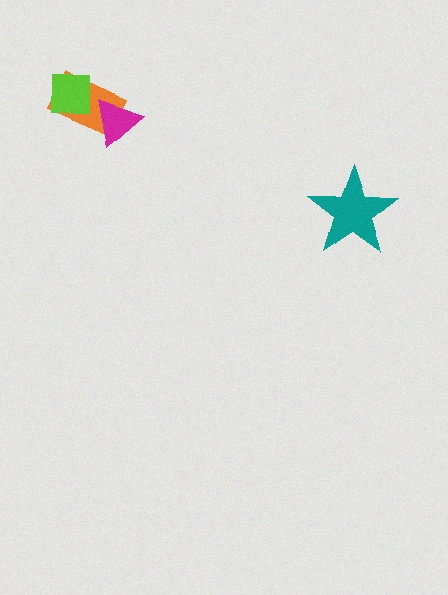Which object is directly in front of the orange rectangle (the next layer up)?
The magenta triangle is directly in front of the orange rectangle.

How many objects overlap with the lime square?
1 object overlaps with the lime square.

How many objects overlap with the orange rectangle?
2 objects overlap with the orange rectangle.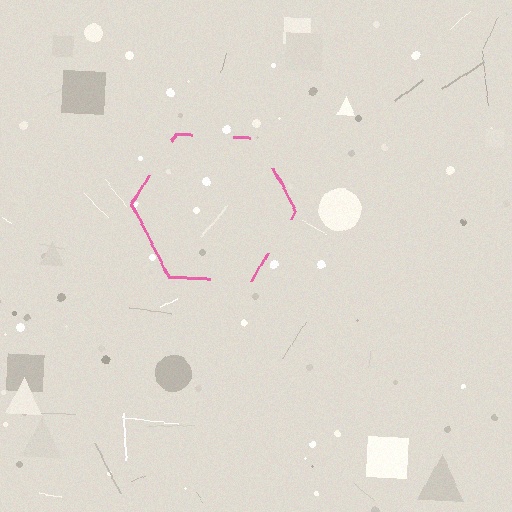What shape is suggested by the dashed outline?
The dashed outline suggests a hexagon.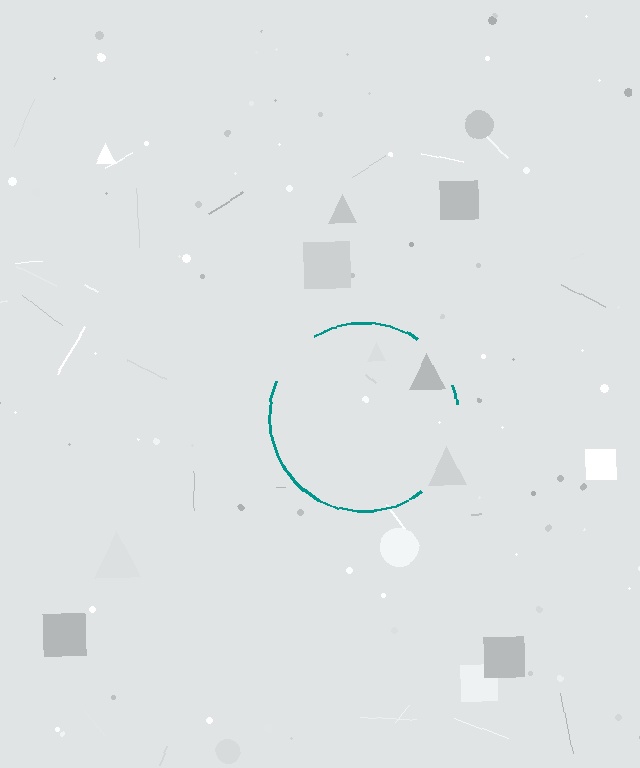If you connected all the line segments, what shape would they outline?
They would outline a circle.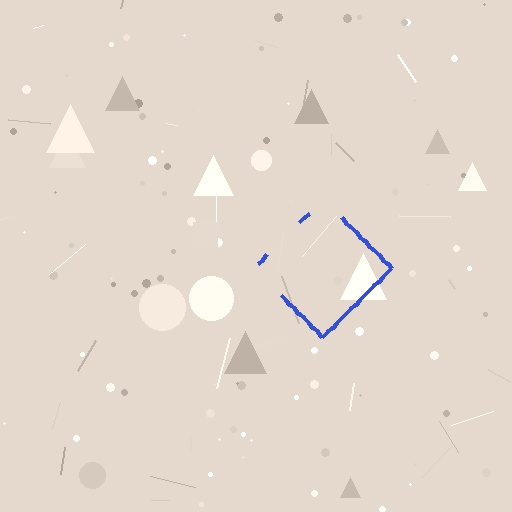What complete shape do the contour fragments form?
The contour fragments form a diamond.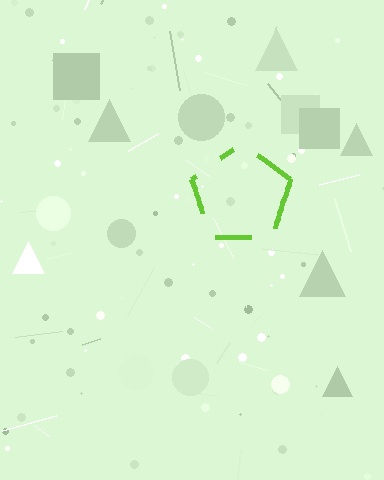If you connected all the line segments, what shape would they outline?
They would outline a pentagon.